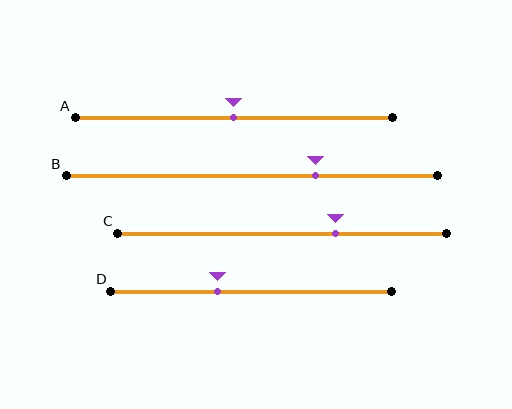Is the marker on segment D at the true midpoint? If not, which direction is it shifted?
No, the marker on segment D is shifted to the left by about 12% of the segment length.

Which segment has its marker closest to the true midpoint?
Segment A has its marker closest to the true midpoint.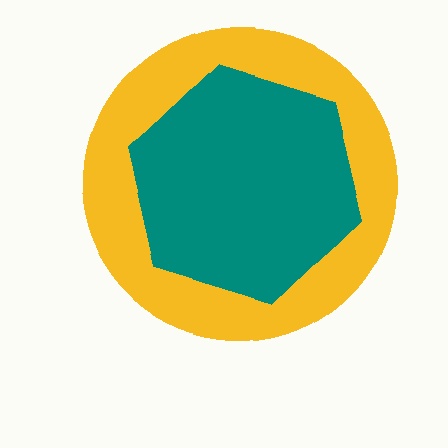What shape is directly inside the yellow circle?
The teal hexagon.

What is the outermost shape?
The yellow circle.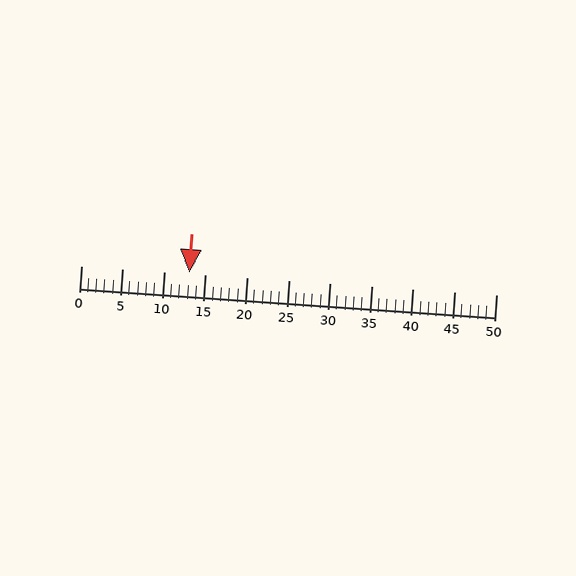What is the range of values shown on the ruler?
The ruler shows values from 0 to 50.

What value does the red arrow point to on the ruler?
The red arrow points to approximately 13.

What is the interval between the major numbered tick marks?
The major tick marks are spaced 5 units apart.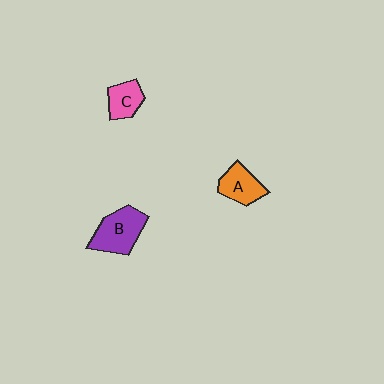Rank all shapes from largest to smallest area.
From largest to smallest: B (purple), A (orange), C (pink).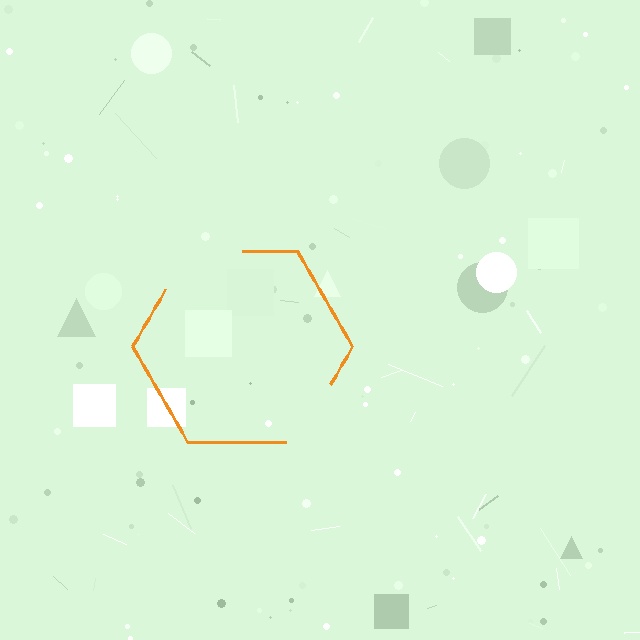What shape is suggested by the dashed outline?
The dashed outline suggests a hexagon.